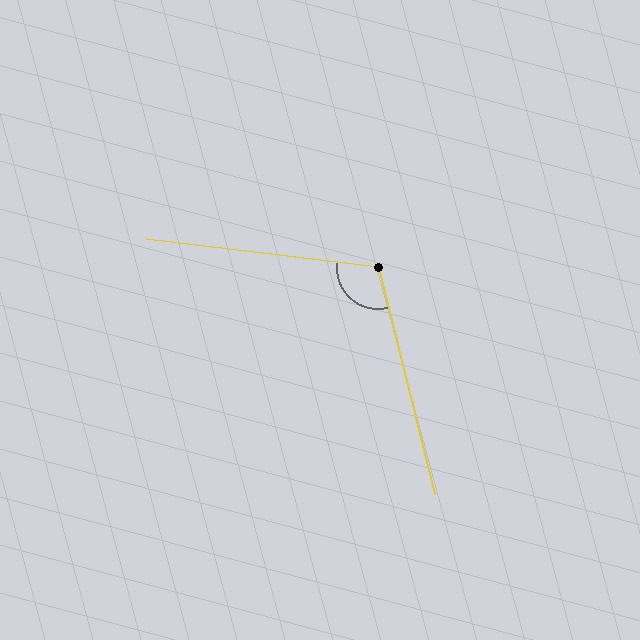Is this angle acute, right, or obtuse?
It is obtuse.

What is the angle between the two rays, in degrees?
Approximately 111 degrees.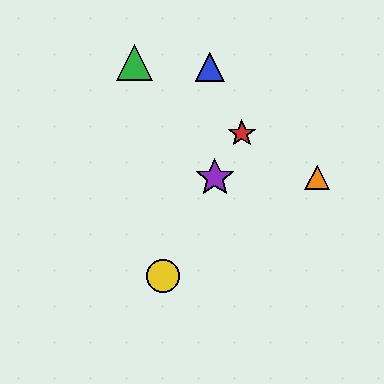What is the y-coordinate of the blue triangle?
The blue triangle is at y≈67.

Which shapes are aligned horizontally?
The purple star, the orange triangle are aligned horizontally.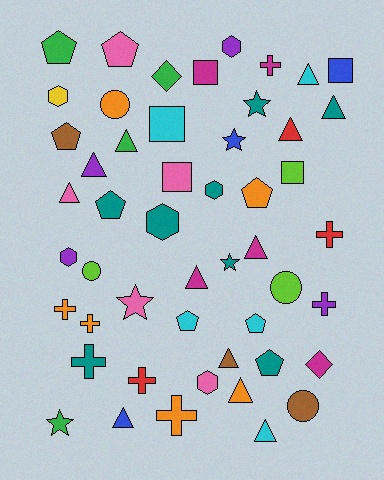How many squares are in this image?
There are 5 squares.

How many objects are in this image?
There are 50 objects.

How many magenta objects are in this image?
There are 5 magenta objects.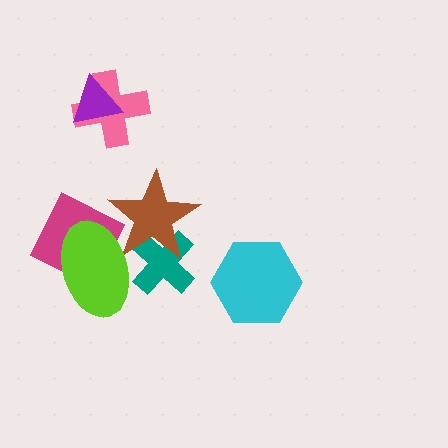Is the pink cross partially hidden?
Yes, it is partially covered by another shape.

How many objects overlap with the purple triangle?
1 object overlaps with the purple triangle.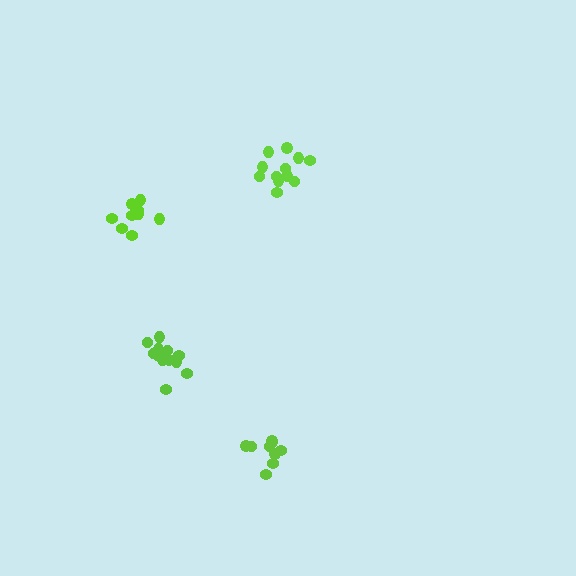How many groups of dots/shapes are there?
There are 4 groups.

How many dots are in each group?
Group 1: 12 dots, Group 2: 13 dots, Group 3: 9 dots, Group 4: 9 dots (43 total).